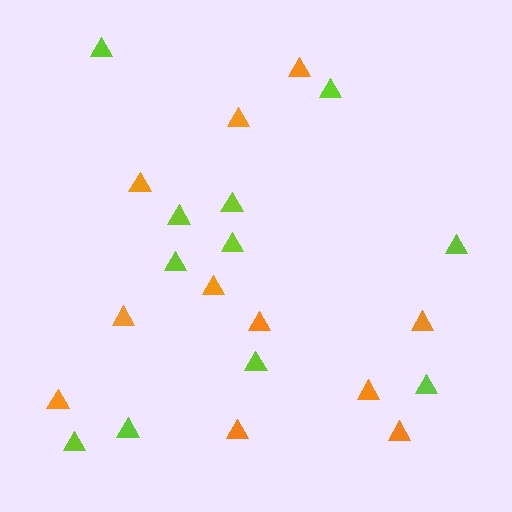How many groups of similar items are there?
There are 2 groups: one group of orange triangles (11) and one group of lime triangles (11).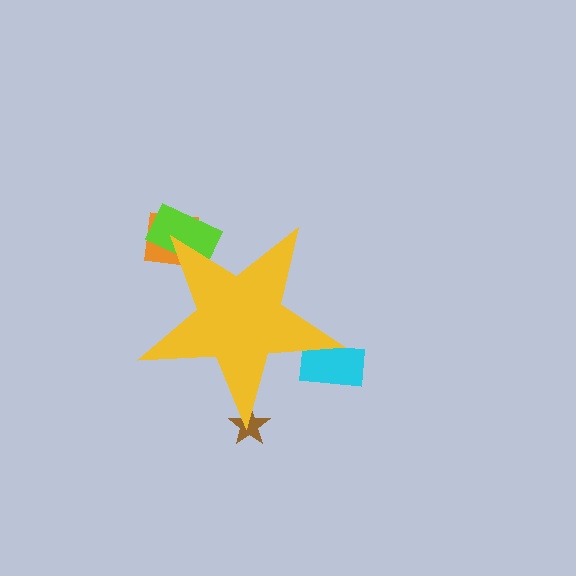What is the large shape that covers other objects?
A yellow star.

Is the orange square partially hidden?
Yes, the orange square is partially hidden behind the yellow star.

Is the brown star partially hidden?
Yes, the brown star is partially hidden behind the yellow star.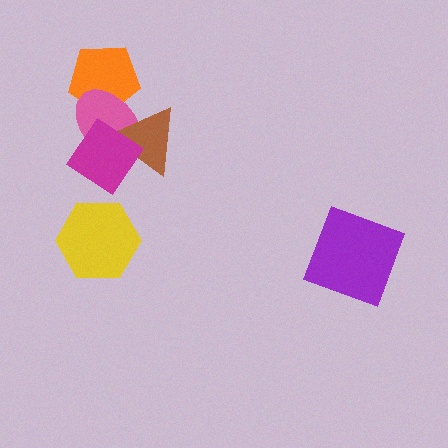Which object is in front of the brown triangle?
The magenta diamond is in front of the brown triangle.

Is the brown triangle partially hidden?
Yes, it is partially covered by another shape.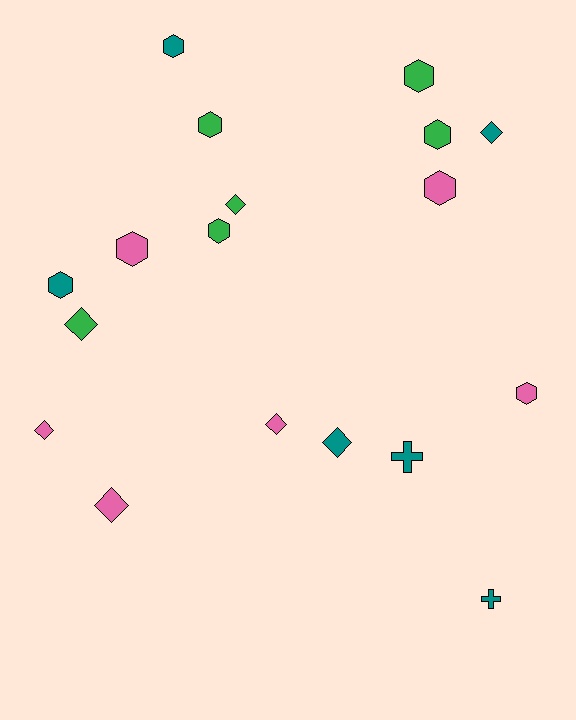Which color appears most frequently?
Pink, with 6 objects.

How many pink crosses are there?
There are no pink crosses.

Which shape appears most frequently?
Hexagon, with 9 objects.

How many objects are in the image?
There are 18 objects.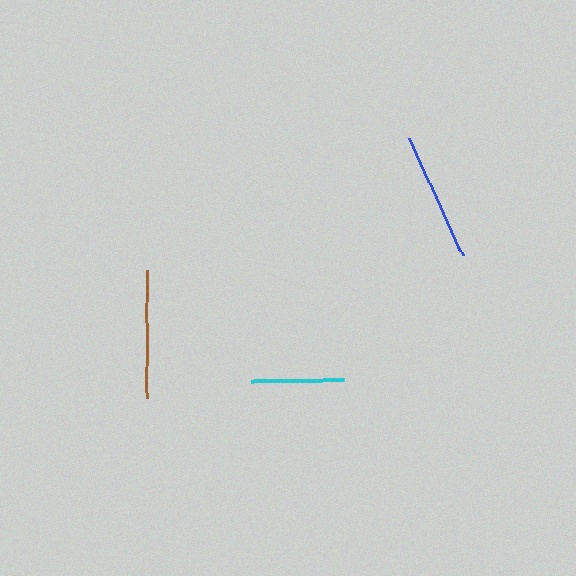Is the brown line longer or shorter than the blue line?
The blue line is longer than the brown line.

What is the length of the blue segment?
The blue segment is approximately 129 pixels long.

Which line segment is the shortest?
The cyan line is the shortest at approximately 93 pixels.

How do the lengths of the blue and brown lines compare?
The blue and brown lines are approximately the same length.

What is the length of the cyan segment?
The cyan segment is approximately 93 pixels long.